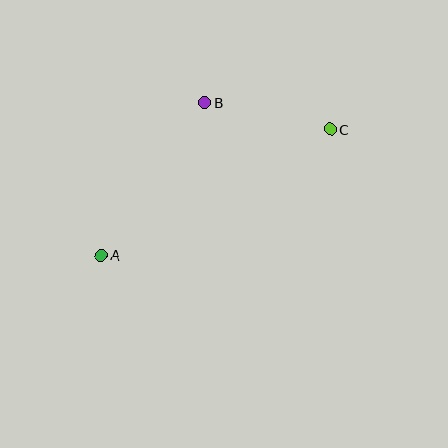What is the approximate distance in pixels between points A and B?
The distance between A and B is approximately 184 pixels.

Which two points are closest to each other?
Points B and C are closest to each other.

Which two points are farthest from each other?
Points A and C are farthest from each other.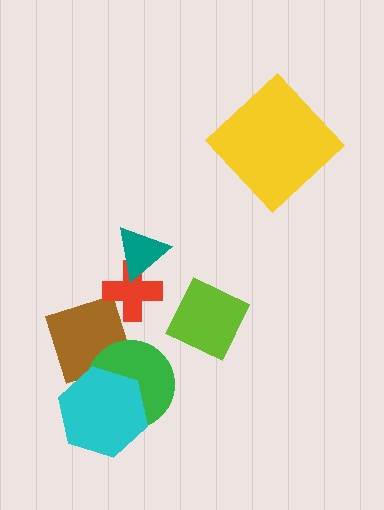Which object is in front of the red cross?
The teal triangle is in front of the red cross.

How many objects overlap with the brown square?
1 object overlaps with the brown square.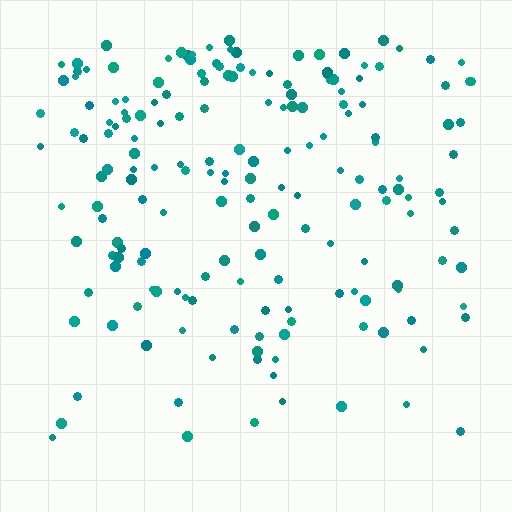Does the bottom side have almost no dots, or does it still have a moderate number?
Still a moderate number, just noticeably fewer than the top.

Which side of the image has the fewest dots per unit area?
The bottom.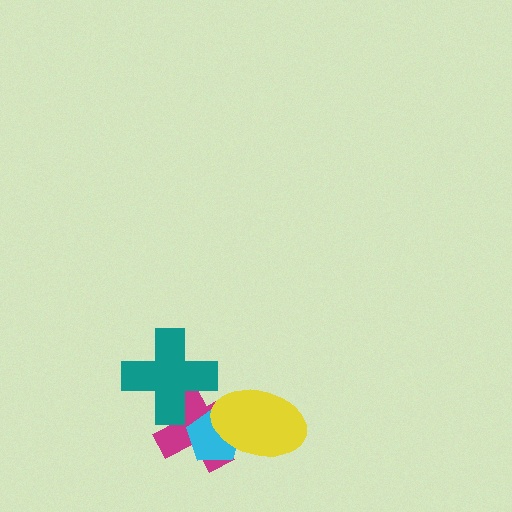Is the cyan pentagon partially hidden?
Yes, it is partially covered by another shape.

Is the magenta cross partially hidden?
Yes, it is partially covered by another shape.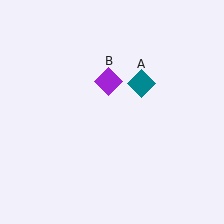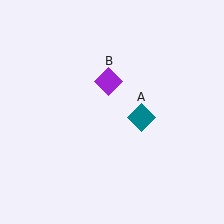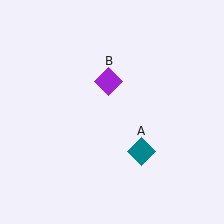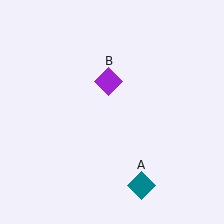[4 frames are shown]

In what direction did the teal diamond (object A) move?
The teal diamond (object A) moved down.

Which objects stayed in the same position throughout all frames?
Purple diamond (object B) remained stationary.